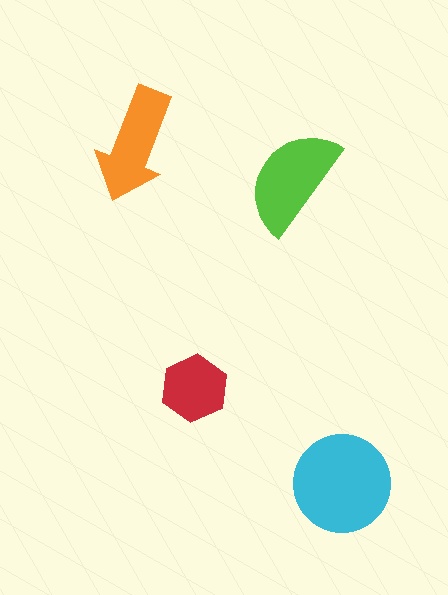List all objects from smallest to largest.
The red hexagon, the orange arrow, the lime semicircle, the cyan circle.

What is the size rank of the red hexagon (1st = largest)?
4th.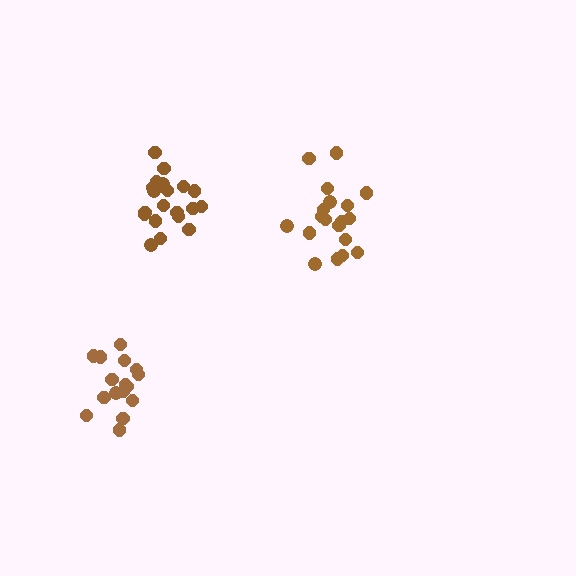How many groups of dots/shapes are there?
There are 3 groups.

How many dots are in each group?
Group 1: 16 dots, Group 2: 19 dots, Group 3: 20 dots (55 total).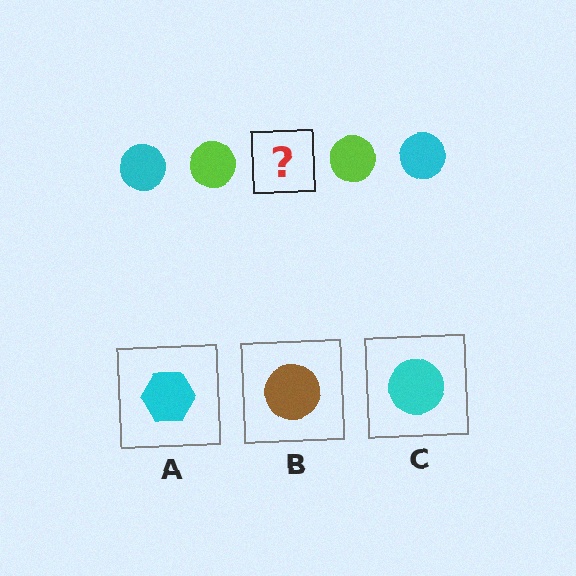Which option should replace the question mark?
Option C.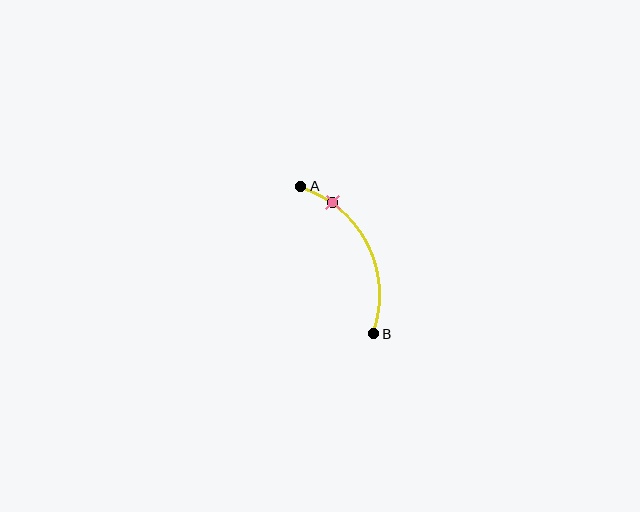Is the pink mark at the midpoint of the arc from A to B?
No. The pink mark lies on the arc but is closer to endpoint A. The arc midpoint would be at the point on the curve equidistant along the arc from both A and B.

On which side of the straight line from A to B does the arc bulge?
The arc bulges to the right of the straight line connecting A and B.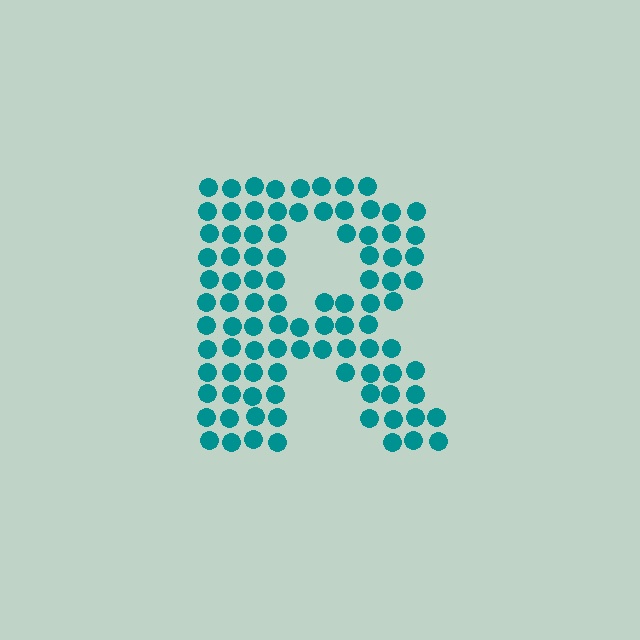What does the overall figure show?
The overall figure shows the letter R.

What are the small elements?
The small elements are circles.